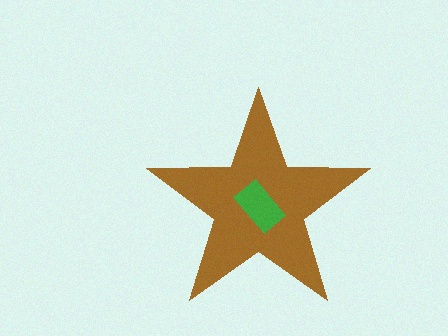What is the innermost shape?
The green rectangle.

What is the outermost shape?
The brown star.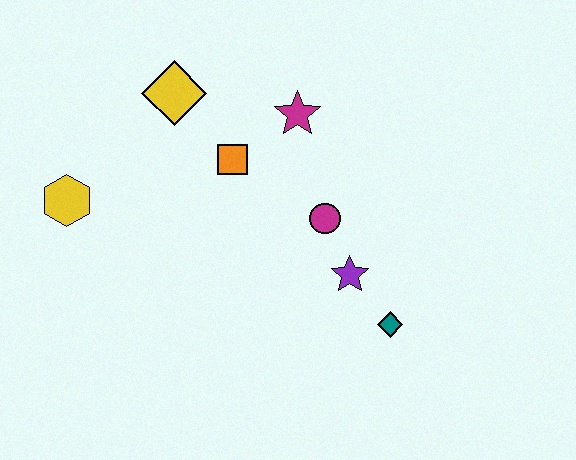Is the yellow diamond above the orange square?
Yes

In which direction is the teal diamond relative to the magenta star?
The teal diamond is below the magenta star.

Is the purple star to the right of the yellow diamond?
Yes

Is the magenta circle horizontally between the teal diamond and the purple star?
No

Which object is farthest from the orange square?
The teal diamond is farthest from the orange square.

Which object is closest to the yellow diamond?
The orange square is closest to the yellow diamond.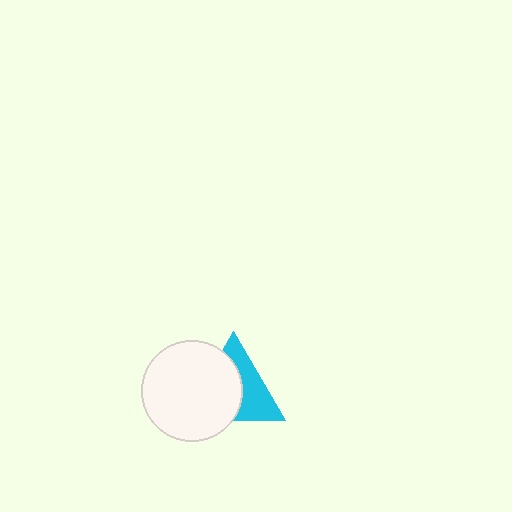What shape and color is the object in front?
The object in front is a white circle.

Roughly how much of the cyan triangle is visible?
About half of it is visible (roughly 46%).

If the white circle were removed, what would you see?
You would see the complete cyan triangle.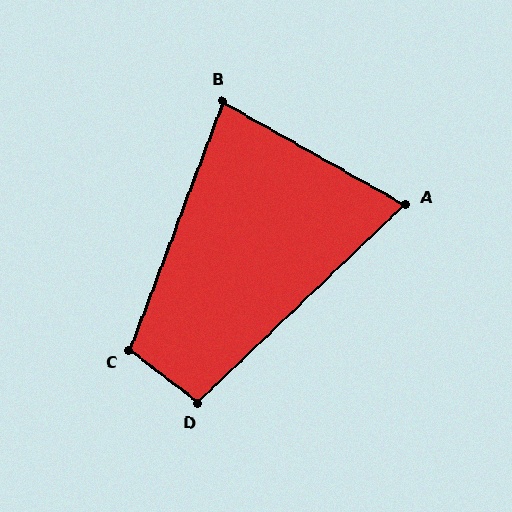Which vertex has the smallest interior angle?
A, at approximately 73 degrees.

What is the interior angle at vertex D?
Approximately 99 degrees (obtuse).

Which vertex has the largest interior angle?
C, at approximately 107 degrees.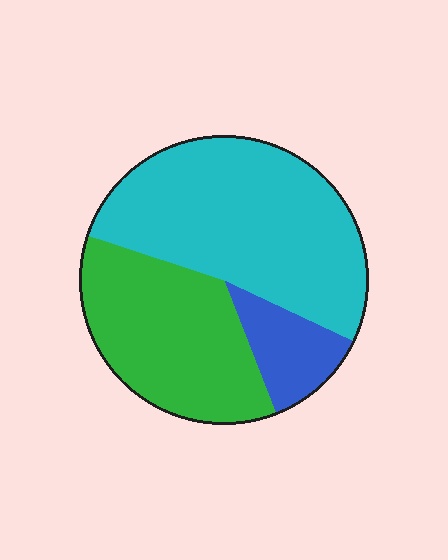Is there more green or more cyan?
Cyan.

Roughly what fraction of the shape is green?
Green takes up about three eighths (3/8) of the shape.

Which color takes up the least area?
Blue, at roughly 10%.